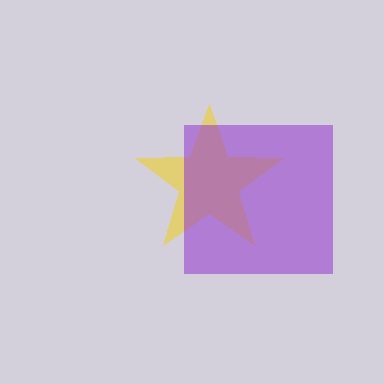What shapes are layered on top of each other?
The layered shapes are: a yellow star, a purple square.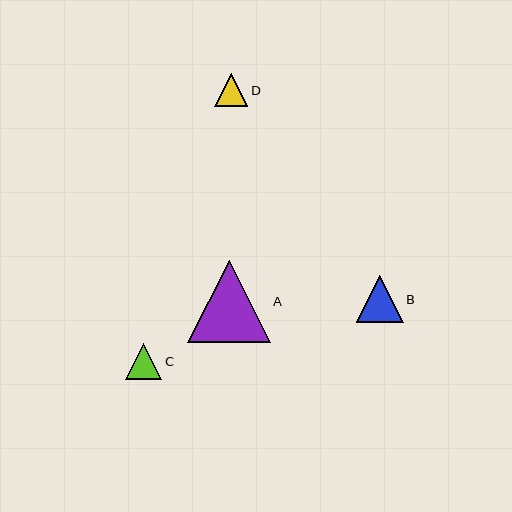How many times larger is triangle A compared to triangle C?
Triangle A is approximately 2.3 times the size of triangle C.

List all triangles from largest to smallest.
From largest to smallest: A, B, C, D.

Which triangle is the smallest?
Triangle D is the smallest with a size of approximately 33 pixels.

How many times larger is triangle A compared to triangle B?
Triangle A is approximately 1.7 times the size of triangle B.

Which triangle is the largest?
Triangle A is the largest with a size of approximately 82 pixels.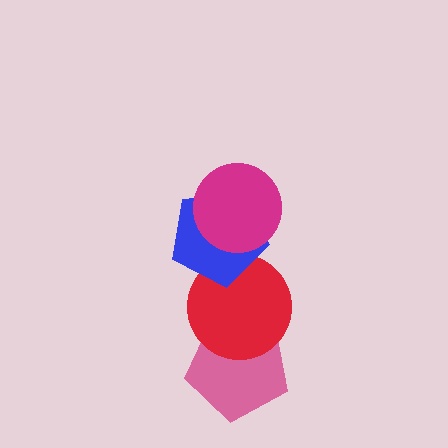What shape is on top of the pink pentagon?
The red circle is on top of the pink pentagon.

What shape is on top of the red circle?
The blue pentagon is on top of the red circle.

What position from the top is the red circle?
The red circle is 3rd from the top.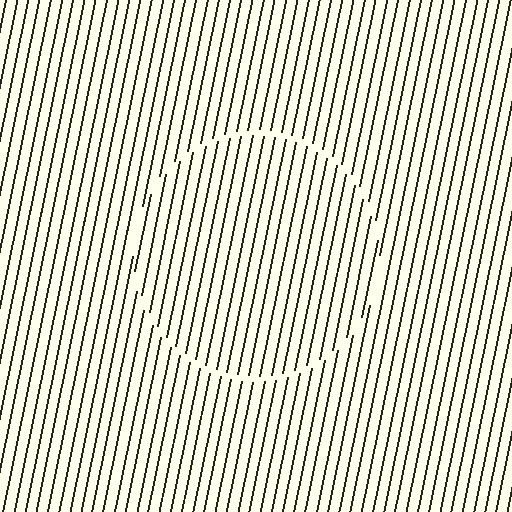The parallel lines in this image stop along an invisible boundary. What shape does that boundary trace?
An illusory circle. The interior of the shape contains the same grating, shifted by half a period — the contour is defined by the phase discontinuity where line-ends from the inner and outer gratings abut.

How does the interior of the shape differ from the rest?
The interior of the shape contains the same grating, shifted by half a period — the contour is defined by the phase discontinuity where line-ends from the inner and outer gratings abut.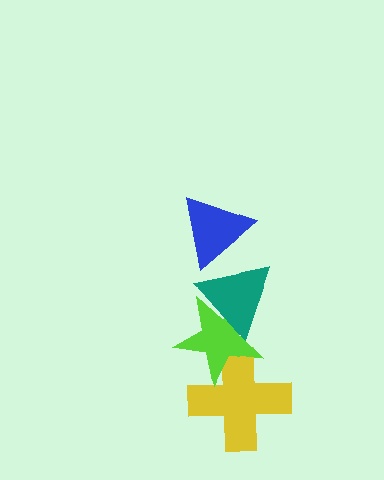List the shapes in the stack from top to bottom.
From top to bottom: the blue triangle, the teal triangle, the lime star, the yellow cross.